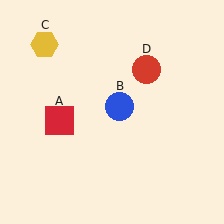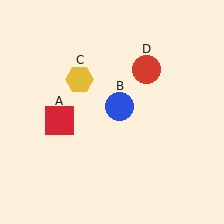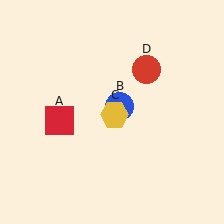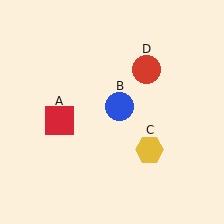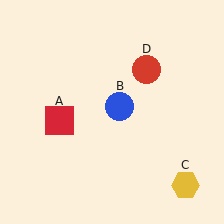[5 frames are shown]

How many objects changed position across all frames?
1 object changed position: yellow hexagon (object C).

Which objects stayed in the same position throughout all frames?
Red square (object A) and blue circle (object B) and red circle (object D) remained stationary.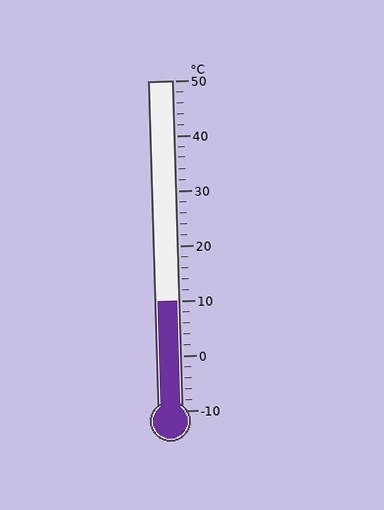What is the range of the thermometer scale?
The thermometer scale ranges from -10°C to 50°C.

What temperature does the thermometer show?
The thermometer shows approximately 10°C.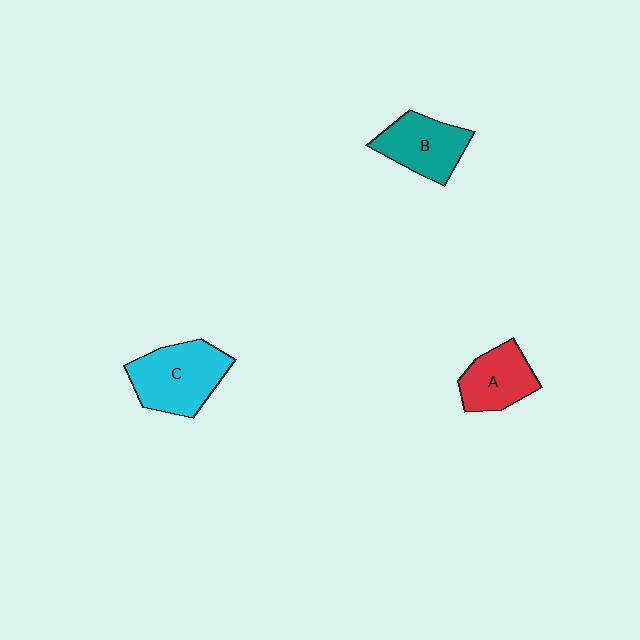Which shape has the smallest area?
Shape A (red).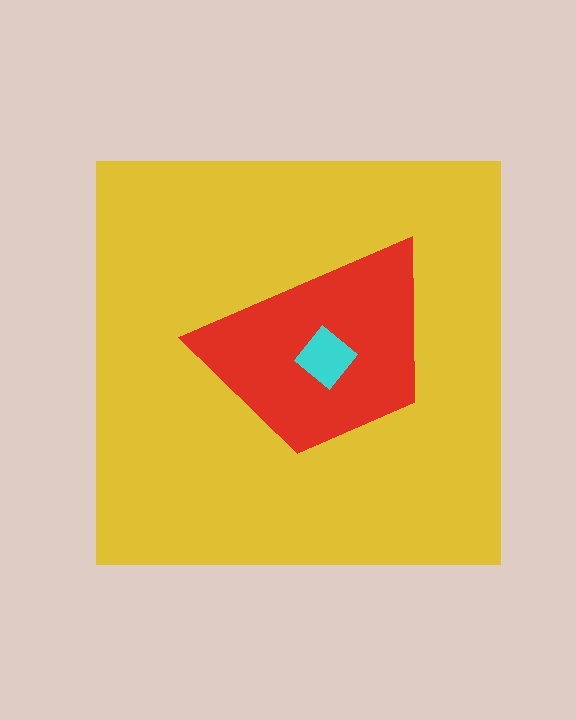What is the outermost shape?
The yellow square.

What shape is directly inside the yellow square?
The red trapezoid.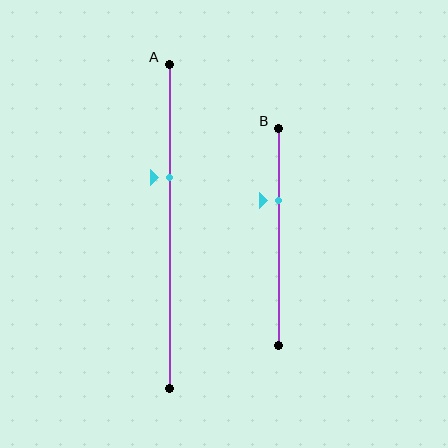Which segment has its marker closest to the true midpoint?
Segment A has its marker closest to the true midpoint.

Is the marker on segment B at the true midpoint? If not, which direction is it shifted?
No, the marker on segment B is shifted upward by about 17% of the segment length.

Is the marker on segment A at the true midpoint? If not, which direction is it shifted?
No, the marker on segment A is shifted upward by about 15% of the segment length.